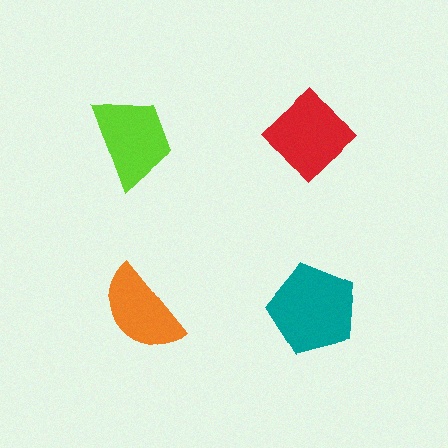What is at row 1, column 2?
A red diamond.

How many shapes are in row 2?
2 shapes.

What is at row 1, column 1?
A lime trapezoid.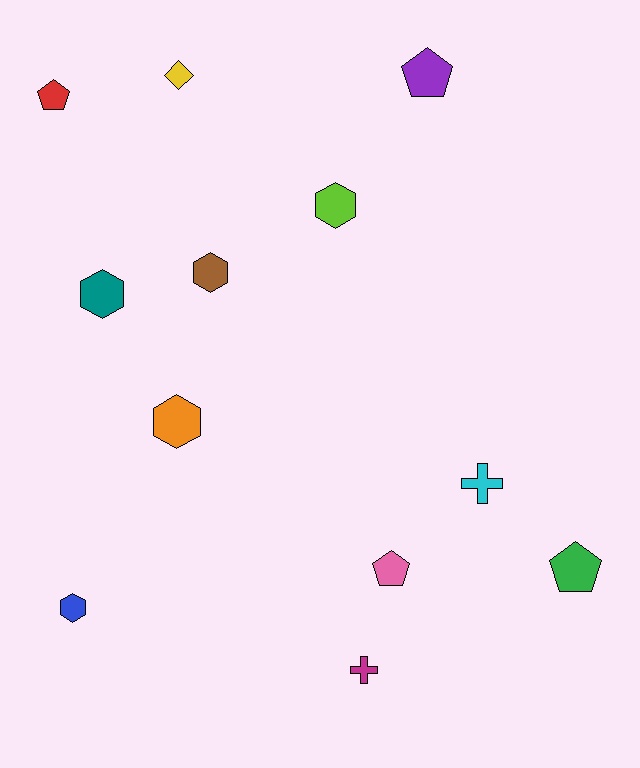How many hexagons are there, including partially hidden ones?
There are 5 hexagons.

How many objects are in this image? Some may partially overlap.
There are 12 objects.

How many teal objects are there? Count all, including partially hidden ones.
There is 1 teal object.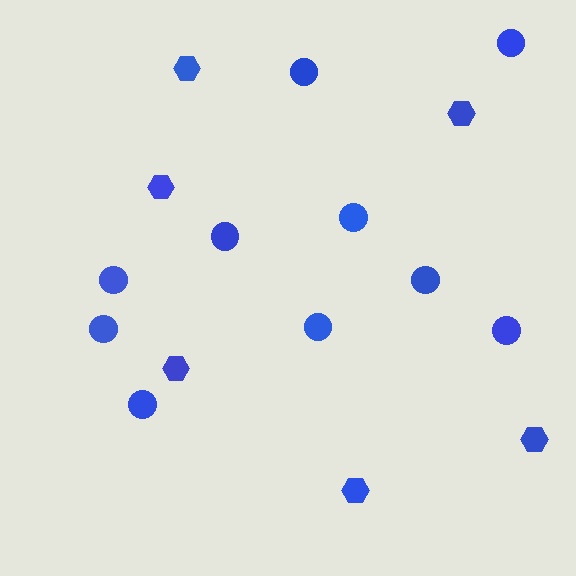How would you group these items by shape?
There are 2 groups: one group of circles (10) and one group of hexagons (6).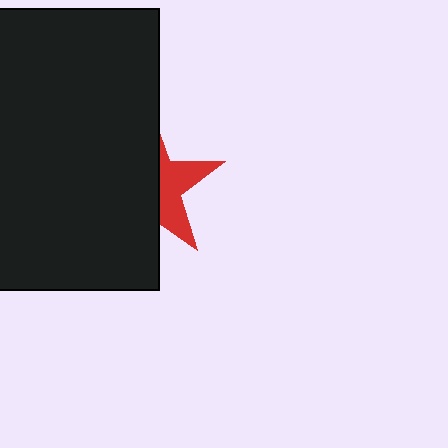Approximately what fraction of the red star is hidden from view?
Roughly 62% of the red star is hidden behind the black rectangle.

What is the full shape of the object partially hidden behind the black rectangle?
The partially hidden object is a red star.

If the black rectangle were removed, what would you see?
You would see the complete red star.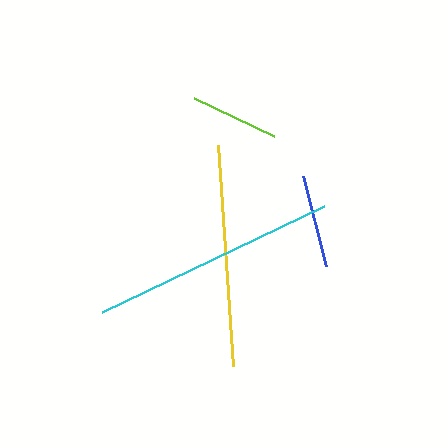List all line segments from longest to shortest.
From longest to shortest: cyan, yellow, blue, lime.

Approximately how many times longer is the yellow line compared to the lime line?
The yellow line is approximately 2.5 times the length of the lime line.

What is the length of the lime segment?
The lime segment is approximately 89 pixels long.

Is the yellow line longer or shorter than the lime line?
The yellow line is longer than the lime line.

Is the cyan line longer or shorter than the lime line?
The cyan line is longer than the lime line.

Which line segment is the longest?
The cyan line is the longest at approximately 246 pixels.